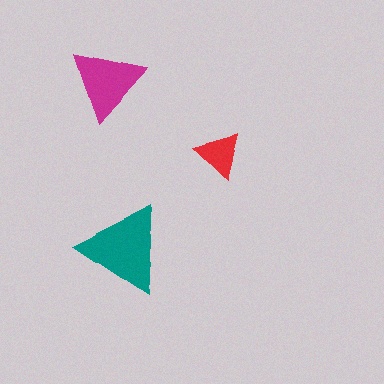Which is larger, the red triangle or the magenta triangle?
The magenta one.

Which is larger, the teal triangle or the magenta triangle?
The teal one.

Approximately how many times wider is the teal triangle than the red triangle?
About 2 times wider.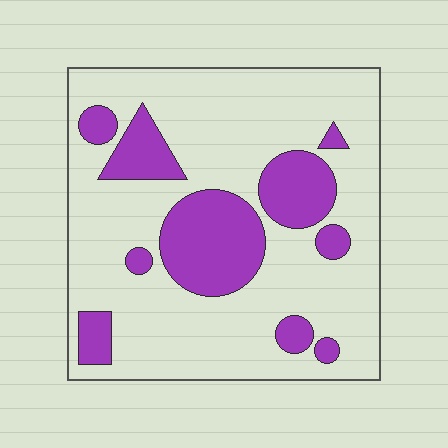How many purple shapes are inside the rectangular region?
10.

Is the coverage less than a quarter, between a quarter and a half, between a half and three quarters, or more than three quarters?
Less than a quarter.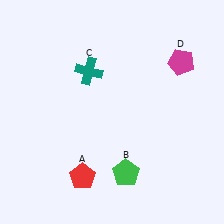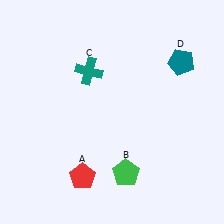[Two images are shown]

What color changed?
The pentagon (D) changed from magenta in Image 1 to teal in Image 2.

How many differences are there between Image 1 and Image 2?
There is 1 difference between the two images.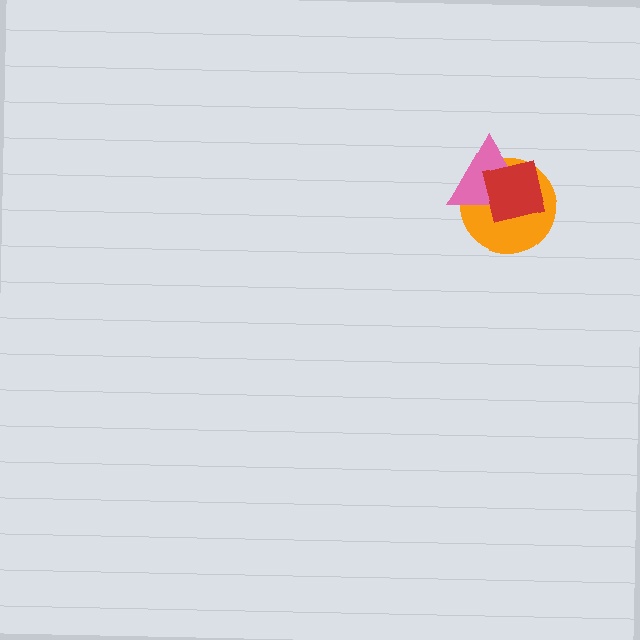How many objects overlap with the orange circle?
2 objects overlap with the orange circle.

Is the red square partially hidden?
No, no other shape covers it.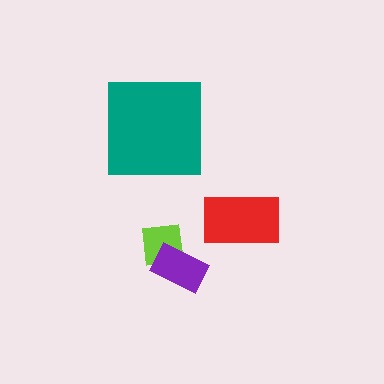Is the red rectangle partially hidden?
No, no other shape covers it.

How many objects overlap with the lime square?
1 object overlaps with the lime square.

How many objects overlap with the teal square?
0 objects overlap with the teal square.